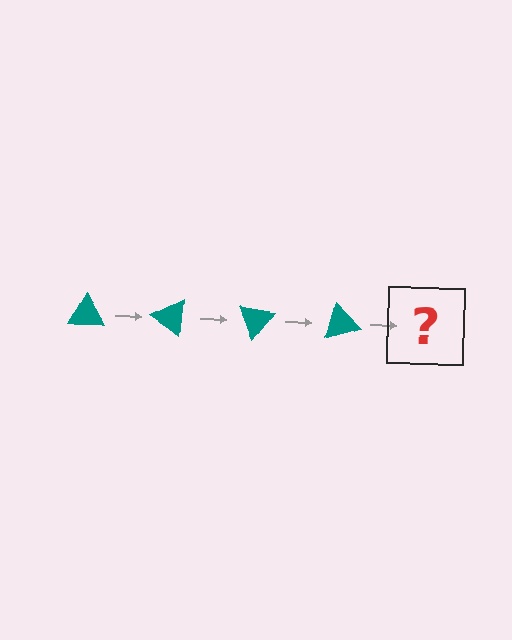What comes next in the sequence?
The next element should be a teal triangle rotated 140 degrees.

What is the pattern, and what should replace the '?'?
The pattern is that the triangle rotates 35 degrees each step. The '?' should be a teal triangle rotated 140 degrees.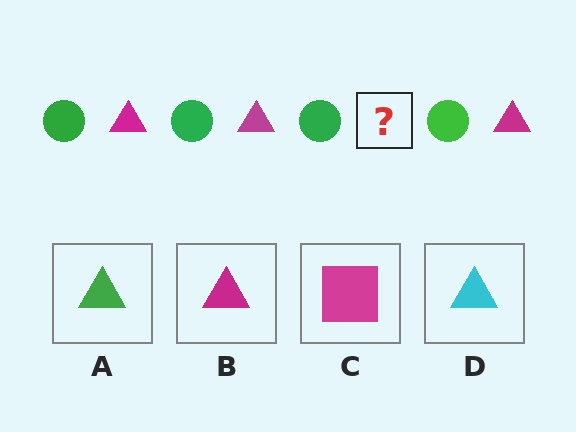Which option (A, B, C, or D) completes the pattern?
B.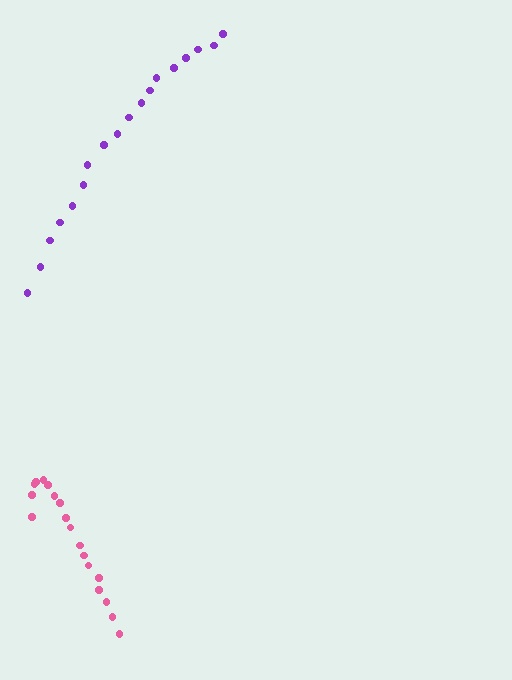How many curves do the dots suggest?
There are 2 distinct paths.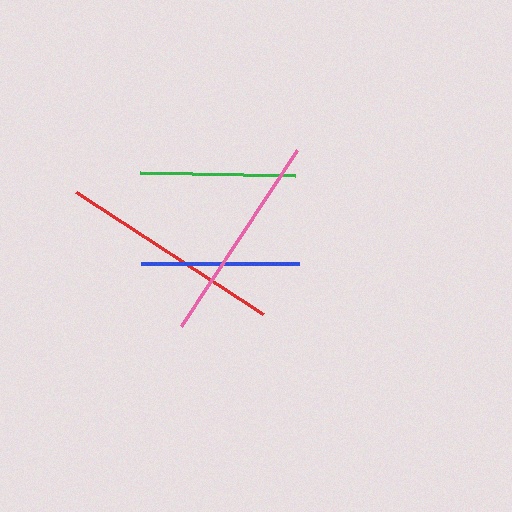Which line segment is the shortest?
The green line is the shortest at approximately 155 pixels.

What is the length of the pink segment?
The pink segment is approximately 212 pixels long.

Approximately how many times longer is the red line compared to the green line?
The red line is approximately 1.4 times the length of the green line.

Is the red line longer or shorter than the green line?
The red line is longer than the green line.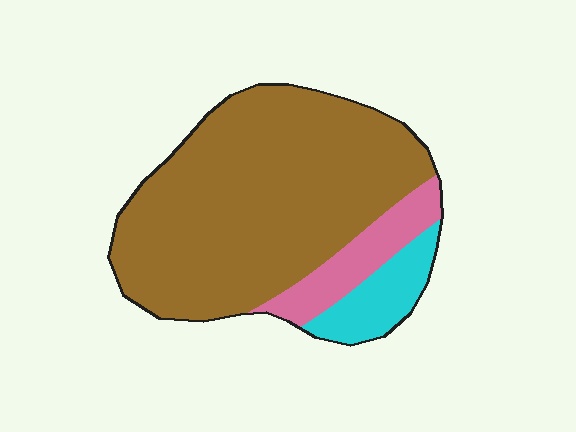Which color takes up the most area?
Brown, at roughly 75%.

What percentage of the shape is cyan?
Cyan covers 11% of the shape.